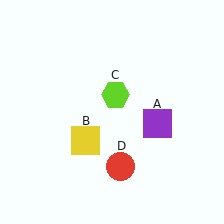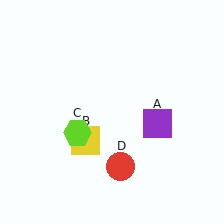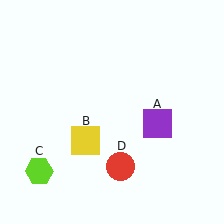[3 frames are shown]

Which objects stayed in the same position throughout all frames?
Purple square (object A) and yellow square (object B) and red circle (object D) remained stationary.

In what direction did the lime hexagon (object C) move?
The lime hexagon (object C) moved down and to the left.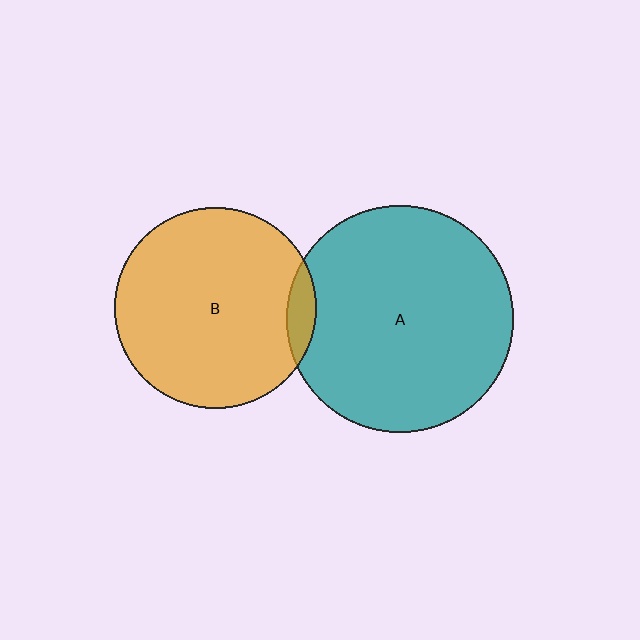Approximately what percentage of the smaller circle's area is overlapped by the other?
Approximately 5%.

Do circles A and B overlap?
Yes.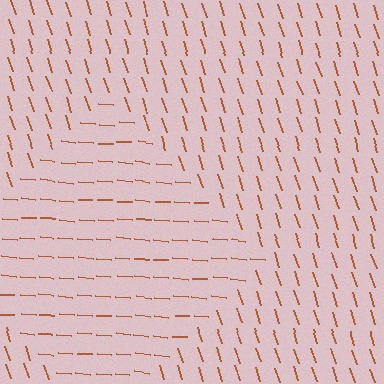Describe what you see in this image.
The image is filled with small brown line segments. A diamond region in the image has lines oriented differently from the surrounding lines, creating a visible texture boundary.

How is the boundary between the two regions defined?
The boundary is defined purely by a change in line orientation (approximately 67 degrees difference). All lines are the same color and thickness.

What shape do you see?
I see a diamond.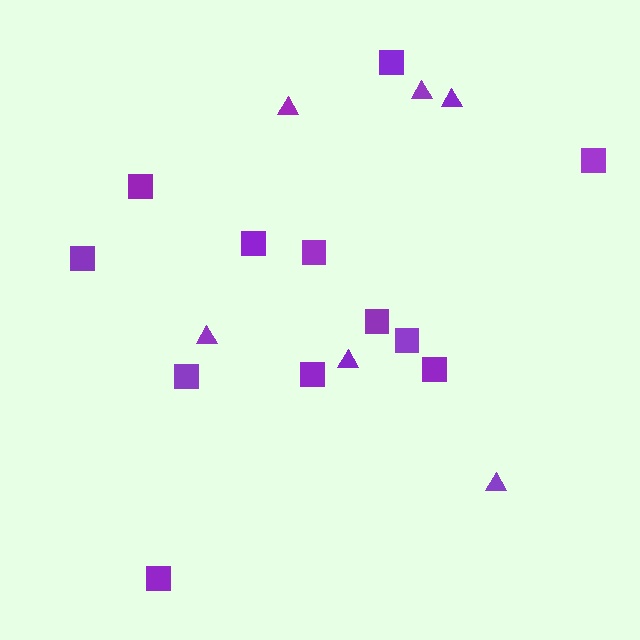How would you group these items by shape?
There are 2 groups: one group of squares (12) and one group of triangles (6).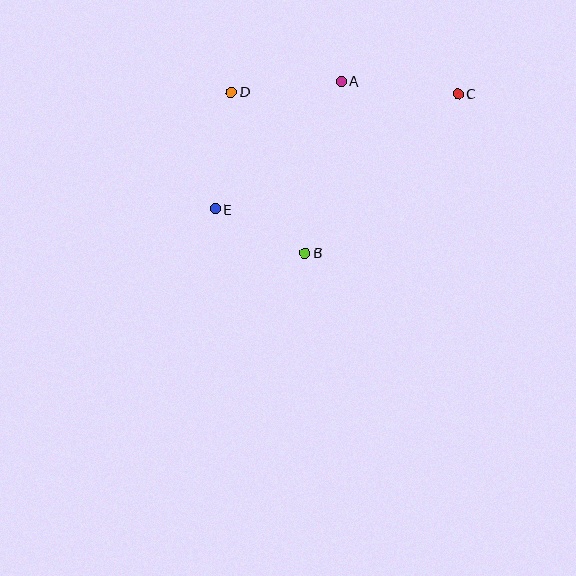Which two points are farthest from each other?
Points C and E are farthest from each other.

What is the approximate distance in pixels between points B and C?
The distance between B and C is approximately 221 pixels.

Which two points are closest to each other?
Points B and E are closest to each other.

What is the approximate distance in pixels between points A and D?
The distance between A and D is approximately 111 pixels.